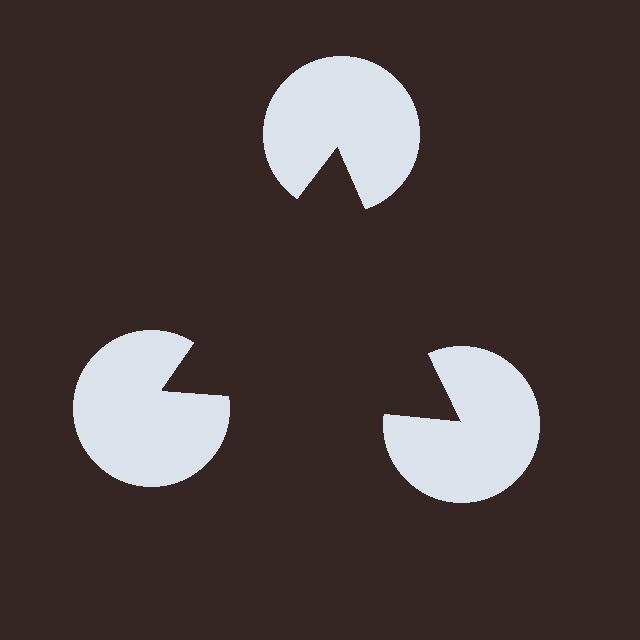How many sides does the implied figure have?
3 sides.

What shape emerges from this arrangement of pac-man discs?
An illusory triangle — its edges are inferred from the aligned wedge cuts in the pac-man discs, not physically drawn.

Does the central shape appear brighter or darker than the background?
It typically appears slightly darker than the background, even though no actual brightness change is drawn.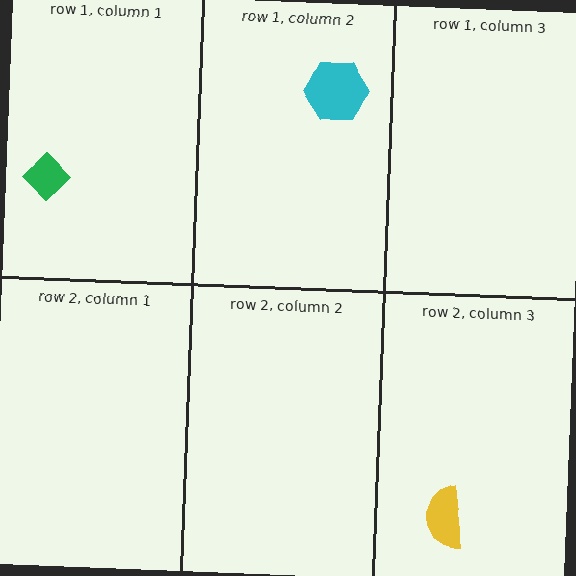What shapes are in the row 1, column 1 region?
The green diamond.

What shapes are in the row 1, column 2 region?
The cyan hexagon.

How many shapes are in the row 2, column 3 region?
1.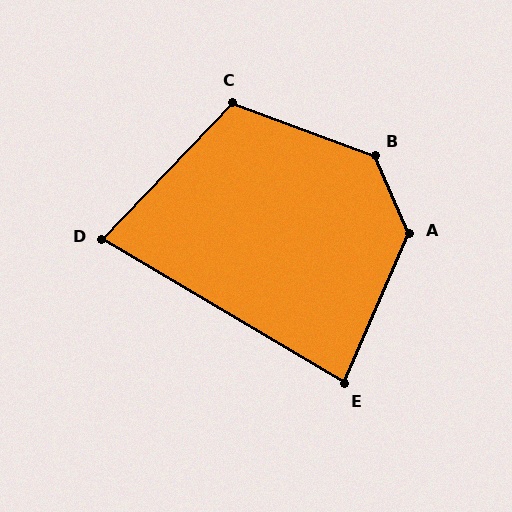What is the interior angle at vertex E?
Approximately 83 degrees (acute).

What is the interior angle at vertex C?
Approximately 113 degrees (obtuse).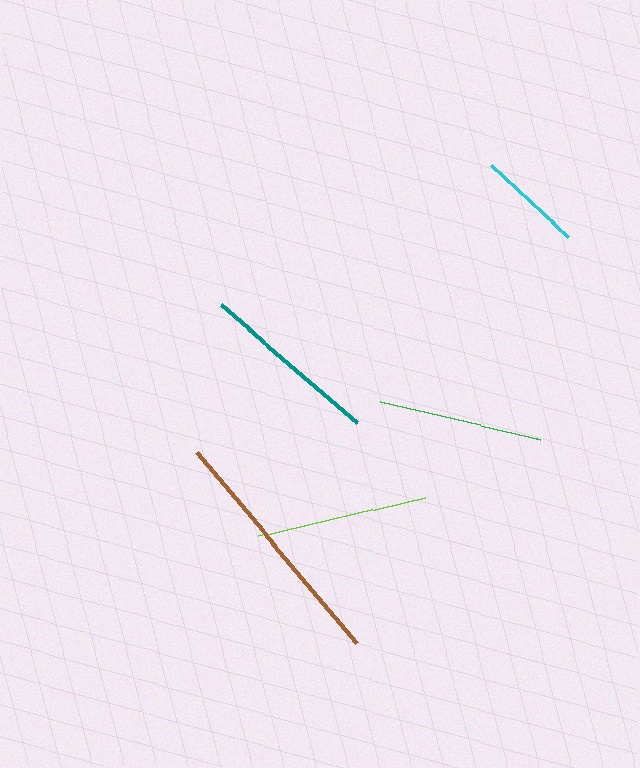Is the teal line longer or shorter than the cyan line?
The teal line is longer than the cyan line.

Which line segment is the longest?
The brown line is the longest at approximately 249 pixels.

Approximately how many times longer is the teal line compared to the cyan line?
The teal line is approximately 1.7 times the length of the cyan line.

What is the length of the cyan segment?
The cyan segment is approximately 107 pixels long.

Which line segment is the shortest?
The cyan line is the shortest at approximately 107 pixels.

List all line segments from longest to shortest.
From longest to shortest: brown, teal, lime, green, cyan.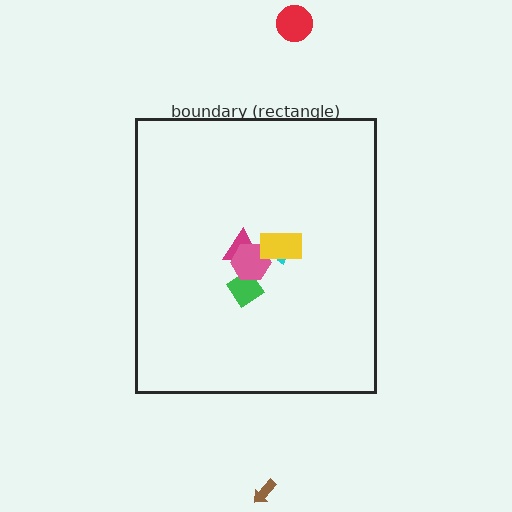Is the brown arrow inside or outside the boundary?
Outside.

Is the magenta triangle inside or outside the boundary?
Inside.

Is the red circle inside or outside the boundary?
Outside.